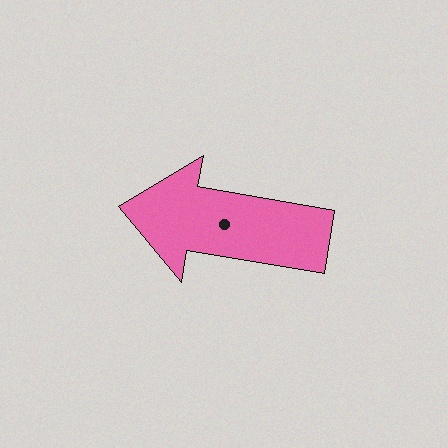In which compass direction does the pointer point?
West.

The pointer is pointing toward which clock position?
Roughly 9 o'clock.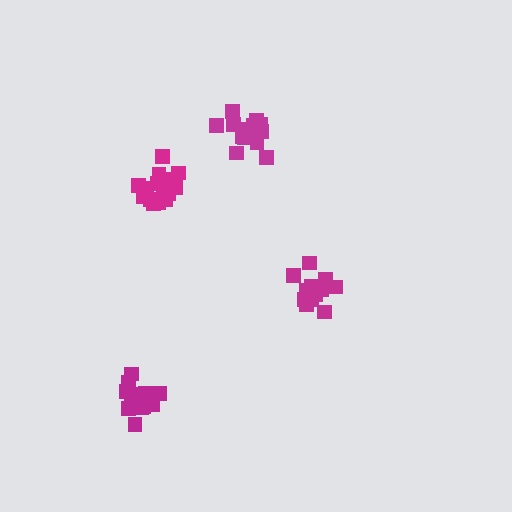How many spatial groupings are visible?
There are 4 spatial groupings.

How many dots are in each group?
Group 1: 14 dots, Group 2: 17 dots, Group 3: 14 dots, Group 4: 17 dots (62 total).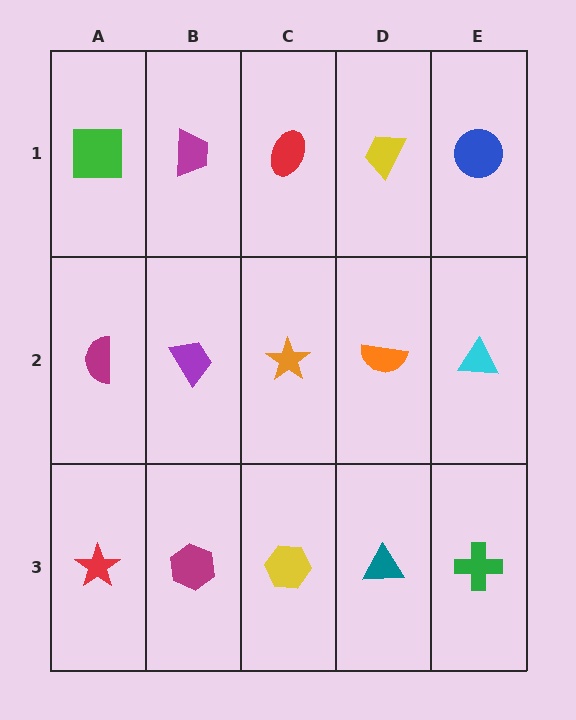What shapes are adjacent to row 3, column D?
An orange semicircle (row 2, column D), a yellow hexagon (row 3, column C), a green cross (row 3, column E).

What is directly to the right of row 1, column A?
A magenta trapezoid.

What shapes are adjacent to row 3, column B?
A purple trapezoid (row 2, column B), a red star (row 3, column A), a yellow hexagon (row 3, column C).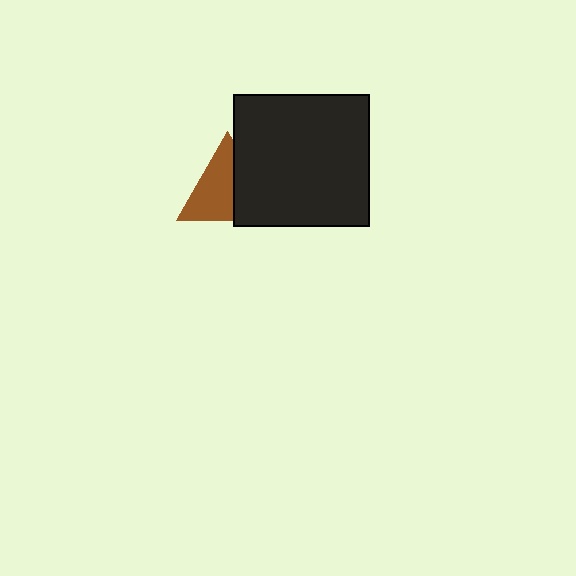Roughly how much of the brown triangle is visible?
About half of it is visible (roughly 60%).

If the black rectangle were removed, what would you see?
You would see the complete brown triangle.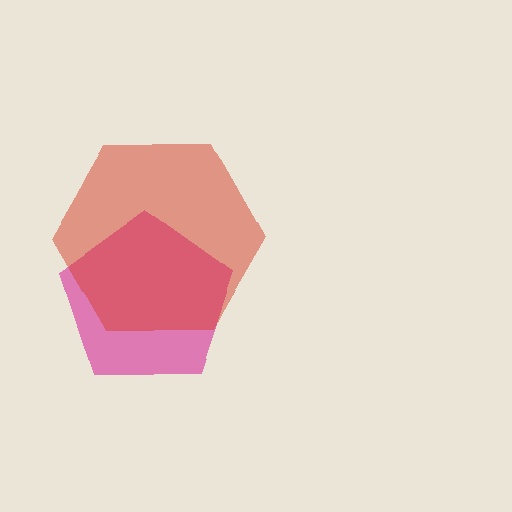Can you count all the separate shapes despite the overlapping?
Yes, there are 2 separate shapes.